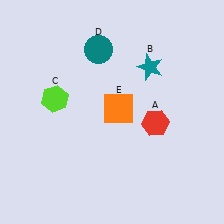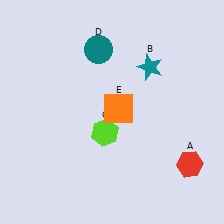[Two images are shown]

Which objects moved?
The objects that moved are: the red hexagon (A), the lime hexagon (C).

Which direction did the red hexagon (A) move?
The red hexagon (A) moved down.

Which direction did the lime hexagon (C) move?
The lime hexagon (C) moved right.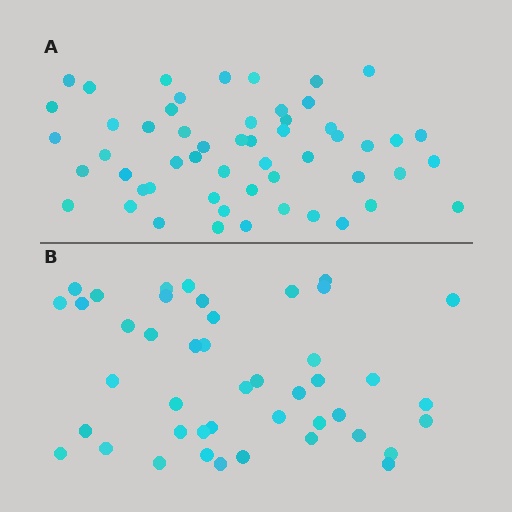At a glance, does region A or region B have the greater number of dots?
Region A (the top region) has more dots.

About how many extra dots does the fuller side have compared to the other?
Region A has roughly 10 or so more dots than region B.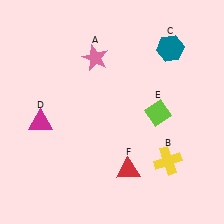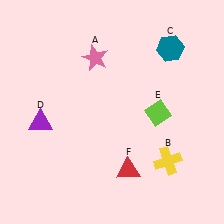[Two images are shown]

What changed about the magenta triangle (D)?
In Image 1, D is magenta. In Image 2, it changed to purple.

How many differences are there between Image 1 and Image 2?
There is 1 difference between the two images.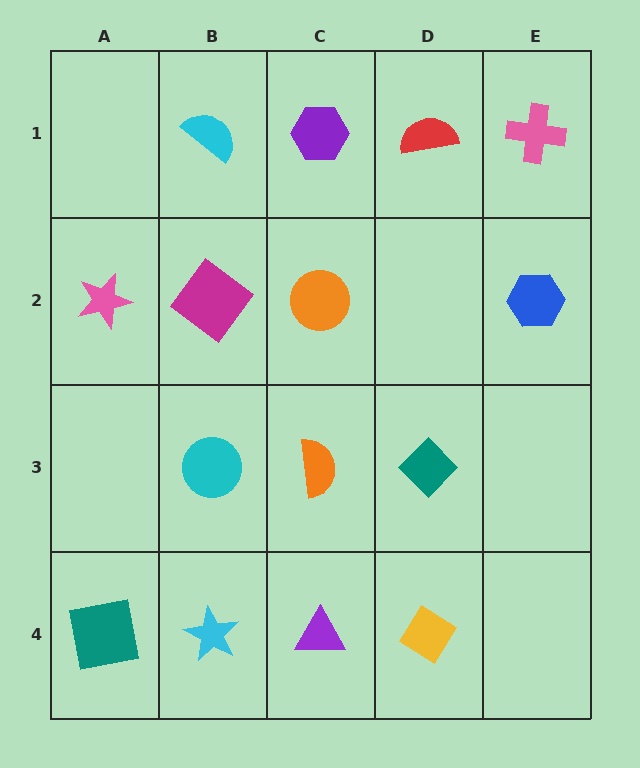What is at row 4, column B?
A cyan star.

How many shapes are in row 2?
4 shapes.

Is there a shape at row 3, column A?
No, that cell is empty.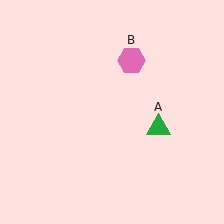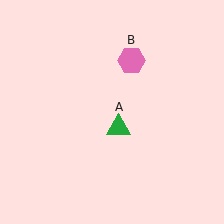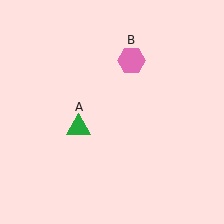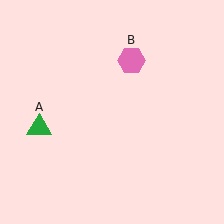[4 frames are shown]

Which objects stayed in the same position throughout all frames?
Pink hexagon (object B) remained stationary.